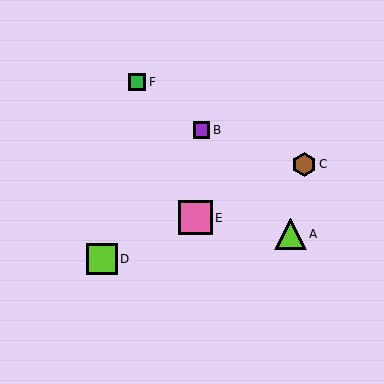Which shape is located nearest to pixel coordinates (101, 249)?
The lime square (labeled D) at (102, 259) is nearest to that location.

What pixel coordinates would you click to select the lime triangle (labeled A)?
Click at (291, 234) to select the lime triangle A.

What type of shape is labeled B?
Shape B is a purple square.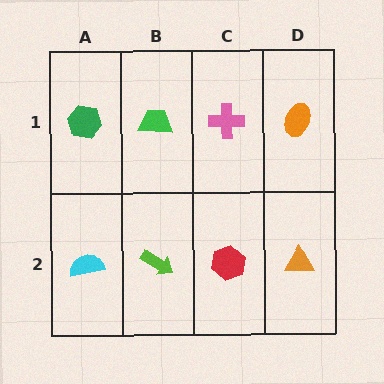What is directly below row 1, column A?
A cyan semicircle.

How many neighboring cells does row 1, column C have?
3.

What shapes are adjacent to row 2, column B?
A green trapezoid (row 1, column B), a cyan semicircle (row 2, column A), a red hexagon (row 2, column C).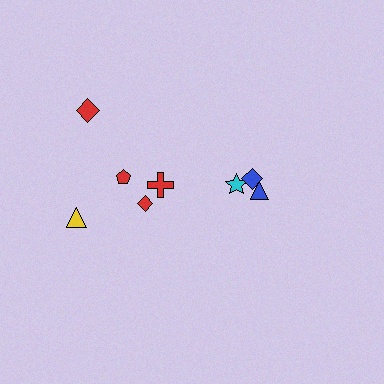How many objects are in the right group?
There are 3 objects.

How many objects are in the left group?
There are 5 objects.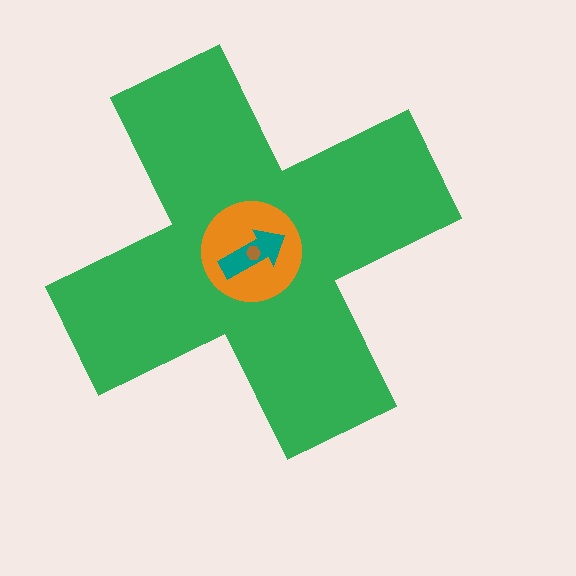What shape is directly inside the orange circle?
The teal arrow.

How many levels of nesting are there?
4.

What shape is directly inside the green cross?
The orange circle.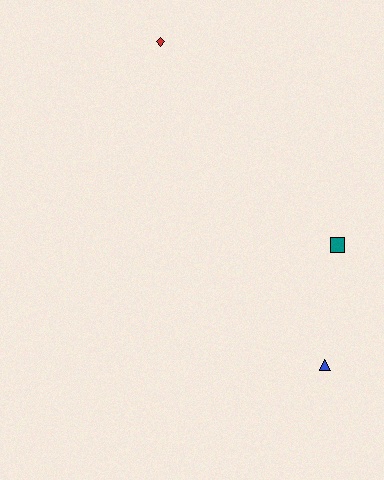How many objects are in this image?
There are 3 objects.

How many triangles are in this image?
There is 1 triangle.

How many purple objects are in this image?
There are no purple objects.